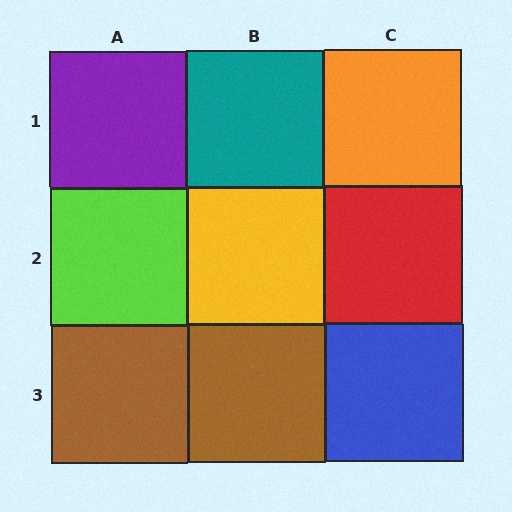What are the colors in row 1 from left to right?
Purple, teal, orange.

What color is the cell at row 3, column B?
Brown.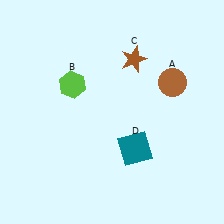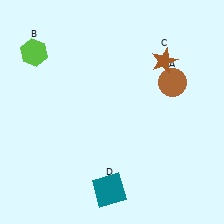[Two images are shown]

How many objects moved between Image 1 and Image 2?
3 objects moved between the two images.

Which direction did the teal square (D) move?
The teal square (D) moved down.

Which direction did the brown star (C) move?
The brown star (C) moved right.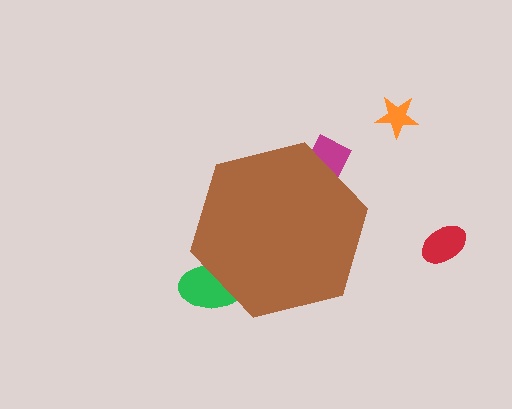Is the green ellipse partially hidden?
Yes, the green ellipse is partially hidden behind the brown hexagon.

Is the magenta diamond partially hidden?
Yes, the magenta diamond is partially hidden behind the brown hexagon.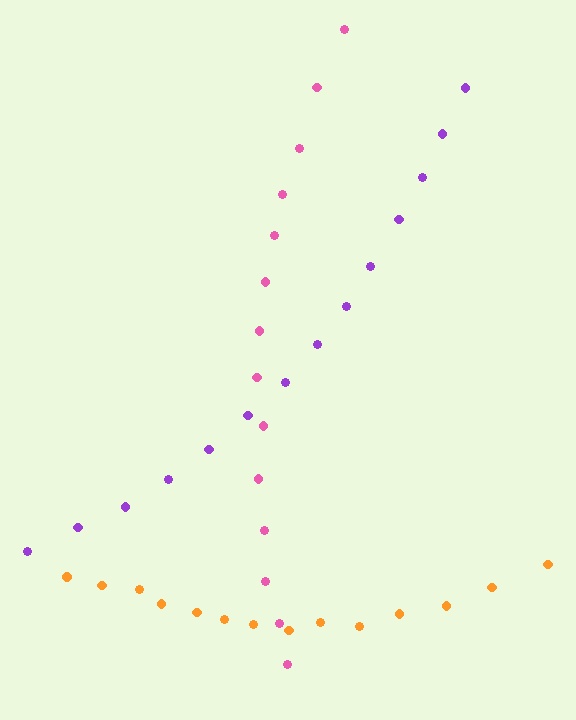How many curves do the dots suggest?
There are 3 distinct paths.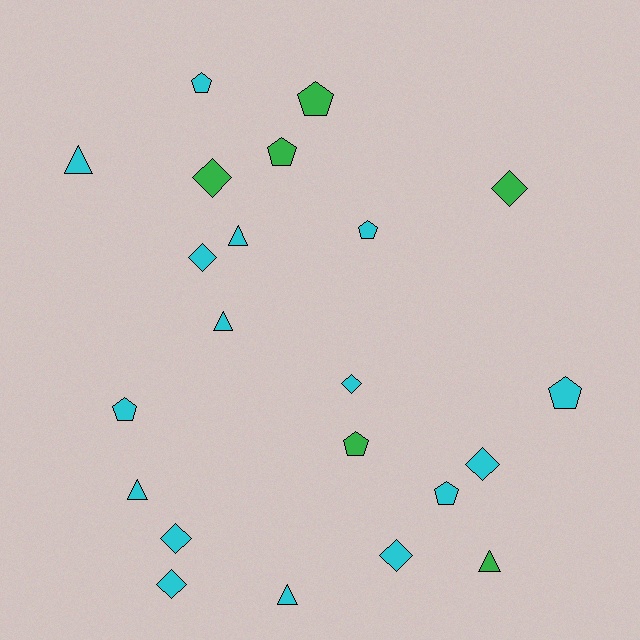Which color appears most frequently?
Cyan, with 16 objects.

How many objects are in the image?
There are 22 objects.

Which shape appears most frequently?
Diamond, with 8 objects.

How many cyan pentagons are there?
There are 5 cyan pentagons.